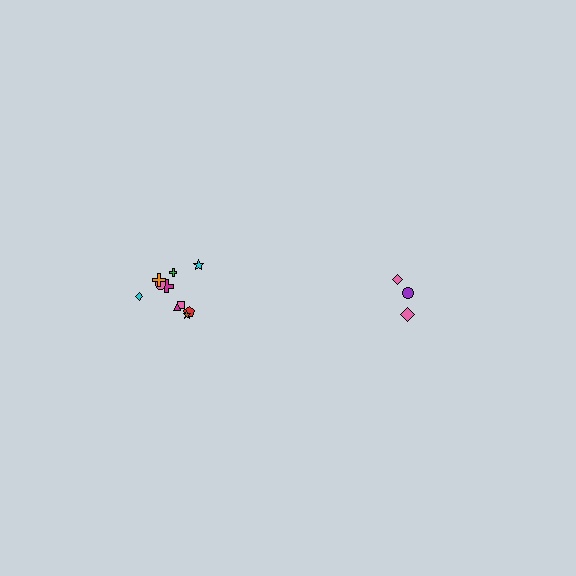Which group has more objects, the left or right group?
The left group.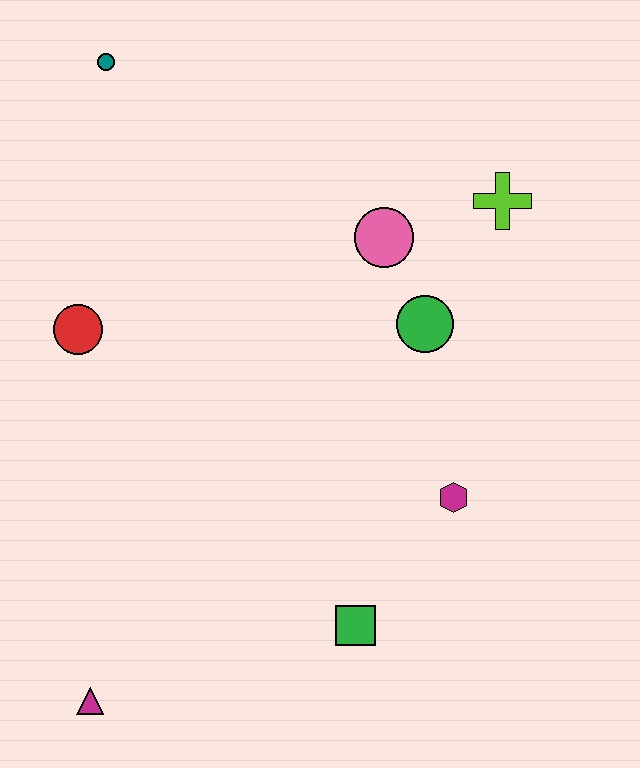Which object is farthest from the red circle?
The lime cross is farthest from the red circle.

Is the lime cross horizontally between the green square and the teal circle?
No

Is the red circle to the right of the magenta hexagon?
No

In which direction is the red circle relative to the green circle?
The red circle is to the left of the green circle.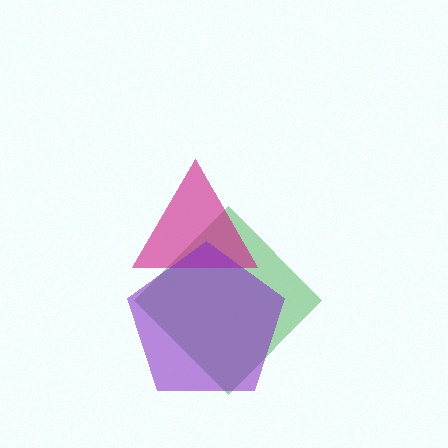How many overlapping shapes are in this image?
There are 3 overlapping shapes in the image.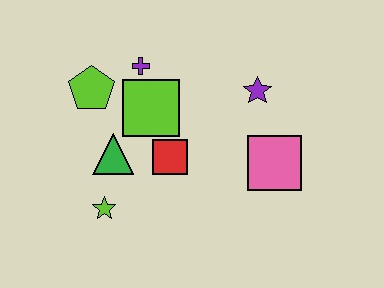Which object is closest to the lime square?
The purple cross is closest to the lime square.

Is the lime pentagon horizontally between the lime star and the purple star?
No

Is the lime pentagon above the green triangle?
Yes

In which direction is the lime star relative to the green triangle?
The lime star is below the green triangle.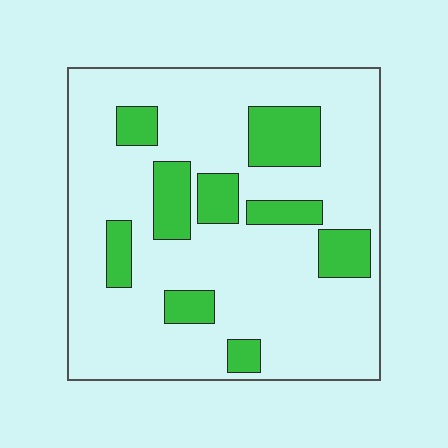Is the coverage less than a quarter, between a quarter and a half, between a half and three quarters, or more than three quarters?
Less than a quarter.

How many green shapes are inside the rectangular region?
9.